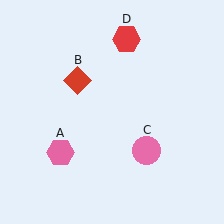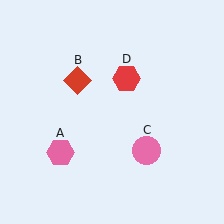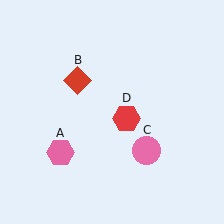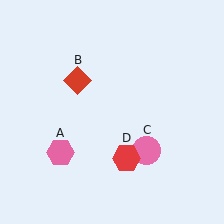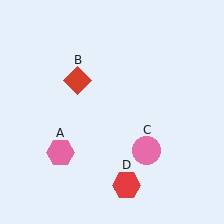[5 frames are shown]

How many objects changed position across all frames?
1 object changed position: red hexagon (object D).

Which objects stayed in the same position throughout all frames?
Pink hexagon (object A) and red diamond (object B) and pink circle (object C) remained stationary.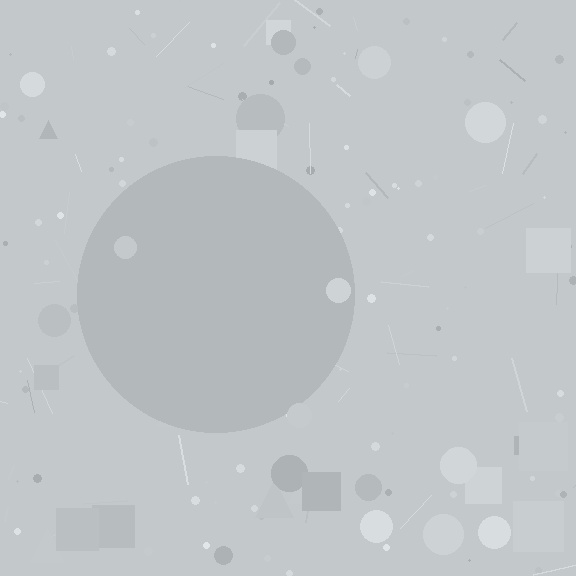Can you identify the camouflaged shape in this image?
The camouflaged shape is a circle.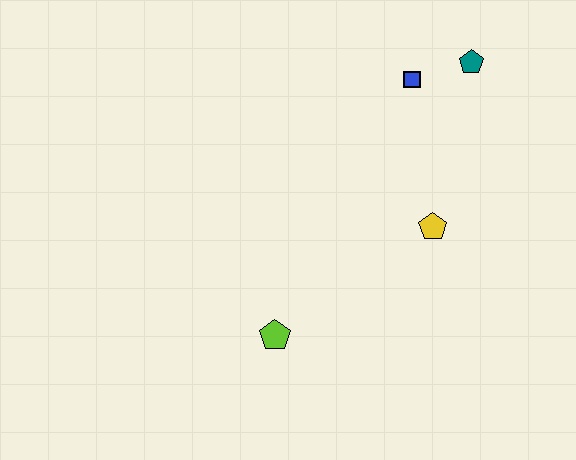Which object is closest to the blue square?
The teal pentagon is closest to the blue square.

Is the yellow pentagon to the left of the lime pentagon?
No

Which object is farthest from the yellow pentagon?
The lime pentagon is farthest from the yellow pentagon.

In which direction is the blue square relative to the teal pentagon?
The blue square is to the left of the teal pentagon.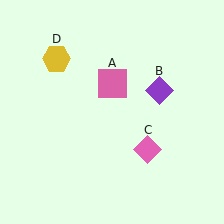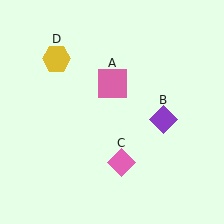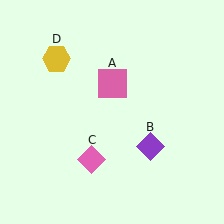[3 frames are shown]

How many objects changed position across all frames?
2 objects changed position: purple diamond (object B), pink diamond (object C).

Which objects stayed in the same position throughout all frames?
Pink square (object A) and yellow hexagon (object D) remained stationary.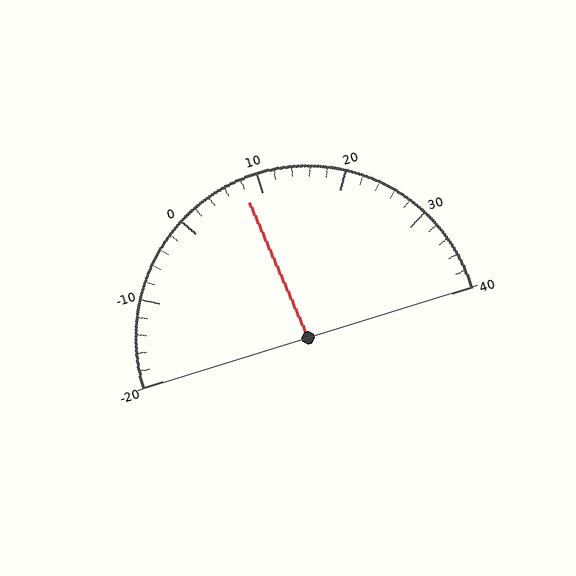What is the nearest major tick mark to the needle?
The nearest major tick mark is 10.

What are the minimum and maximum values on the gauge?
The gauge ranges from -20 to 40.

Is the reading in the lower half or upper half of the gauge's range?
The reading is in the lower half of the range (-20 to 40).